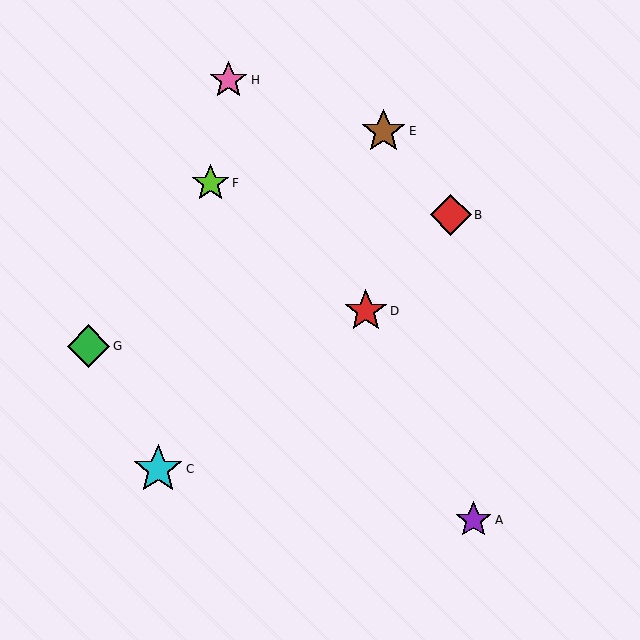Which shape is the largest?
The cyan star (labeled C) is the largest.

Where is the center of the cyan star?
The center of the cyan star is at (158, 469).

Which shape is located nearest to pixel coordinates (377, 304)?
The red star (labeled D) at (366, 311) is nearest to that location.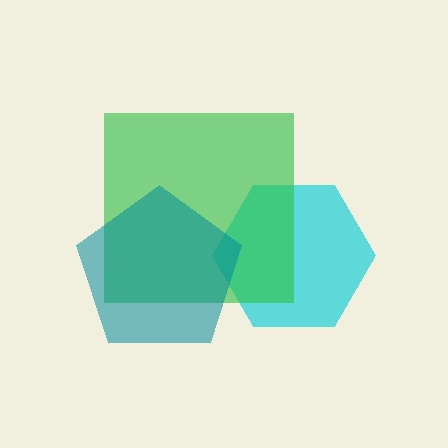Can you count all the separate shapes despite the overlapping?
Yes, there are 3 separate shapes.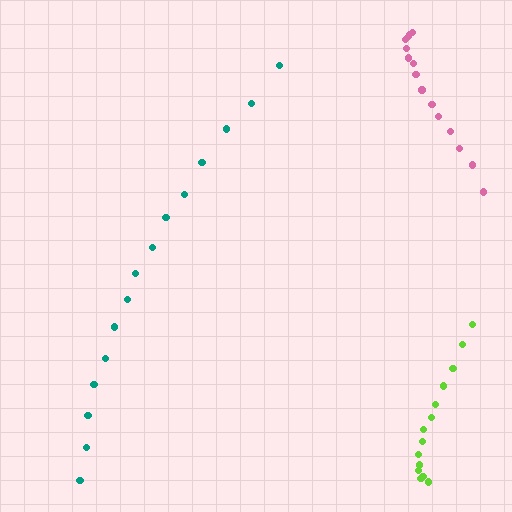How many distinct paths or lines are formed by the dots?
There are 3 distinct paths.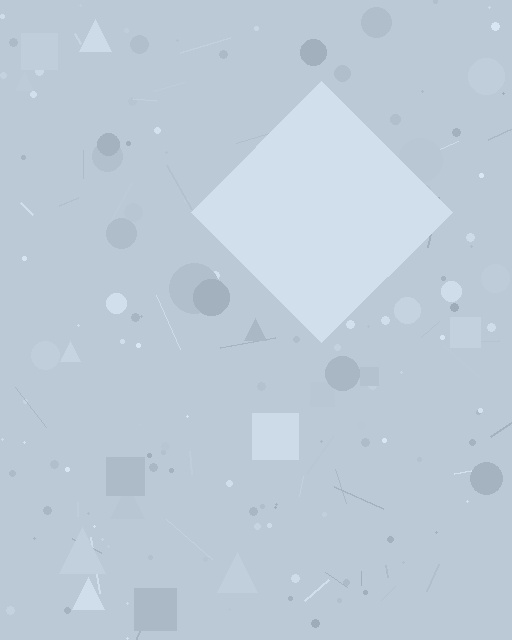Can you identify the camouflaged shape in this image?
The camouflaged shape is a diamond.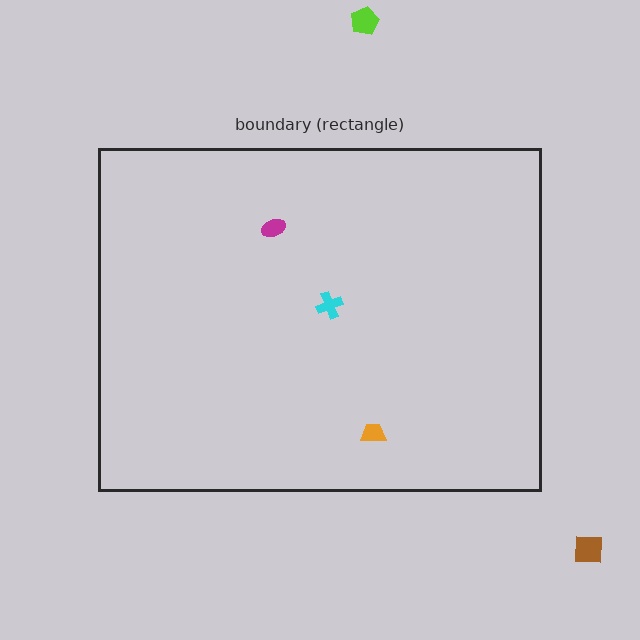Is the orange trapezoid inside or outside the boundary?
Inside.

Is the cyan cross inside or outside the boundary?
Inside.